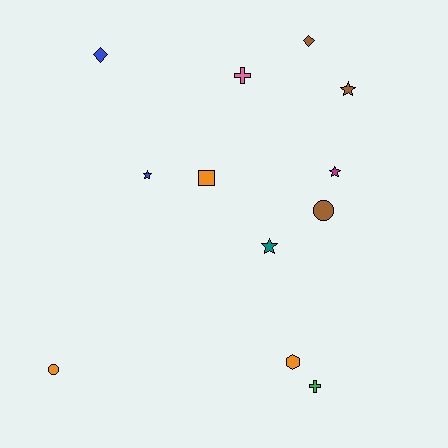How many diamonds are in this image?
There are 2 diamonds.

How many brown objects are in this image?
There are 3 brown objects.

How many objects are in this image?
There are 12 objects.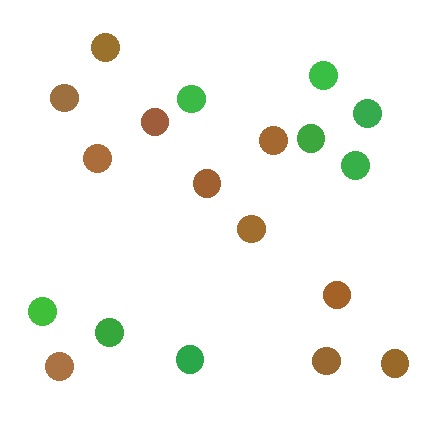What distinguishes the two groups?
There are 2 groups: one group of brown circles (11) and one group of green circles (8).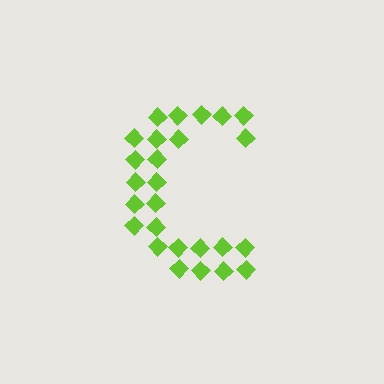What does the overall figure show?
The overall figure shows the letter C.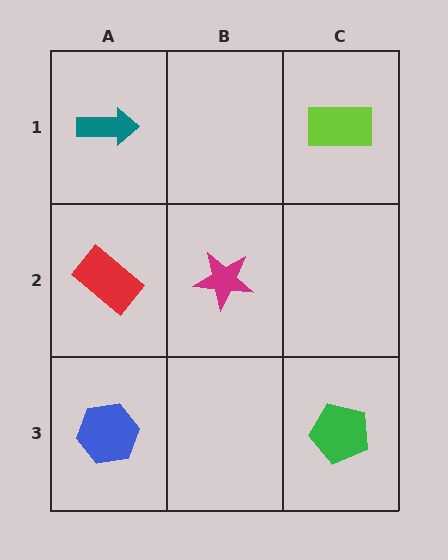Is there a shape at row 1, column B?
No, that cell is empty.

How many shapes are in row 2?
2 shapes.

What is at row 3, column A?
A blue hexagon.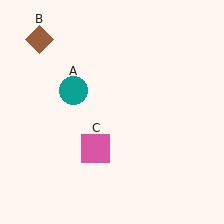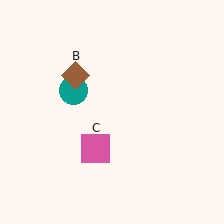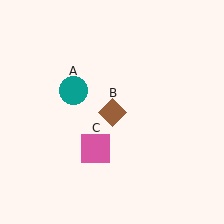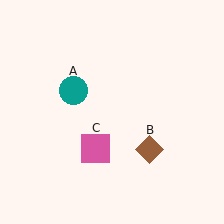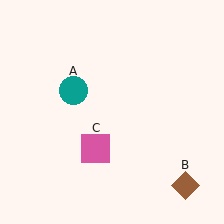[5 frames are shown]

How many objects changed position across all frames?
1 object changed position: brown diamond (object B).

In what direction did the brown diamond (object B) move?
The brown diamond (object B) moved down and to the right.